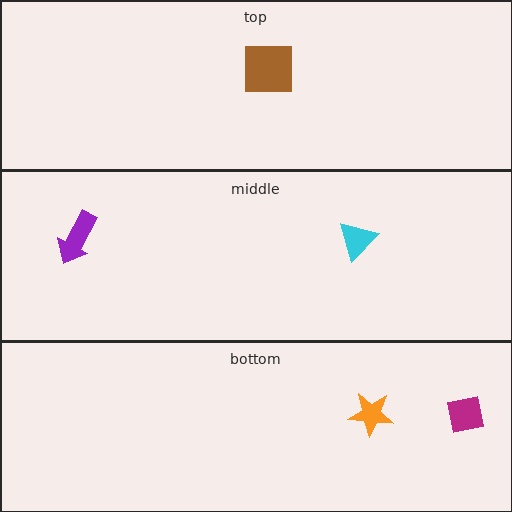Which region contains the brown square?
The top region.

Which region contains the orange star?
The bottom region.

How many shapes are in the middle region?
2.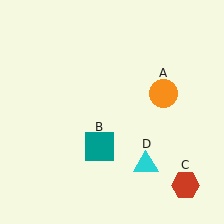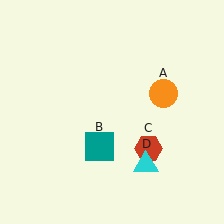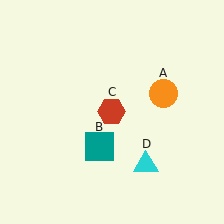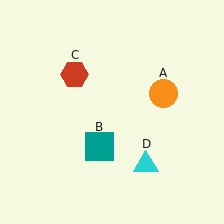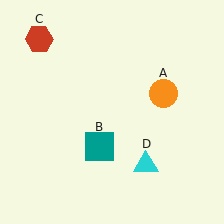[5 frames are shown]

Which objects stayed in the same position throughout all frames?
Orange circle (object A) and teal square (object B) and cyan triangle (object D) remained stationary.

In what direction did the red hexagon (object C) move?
The red hexagon (object C) moved up and to the left.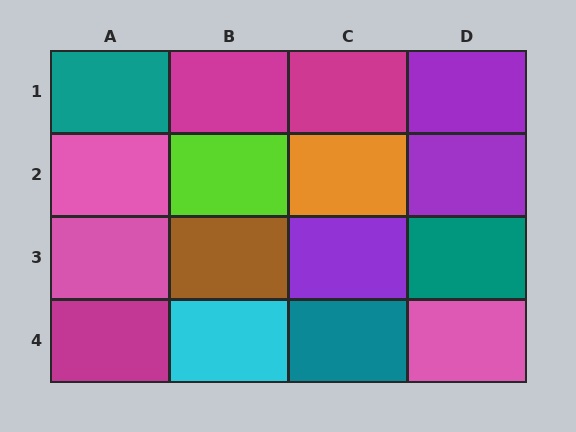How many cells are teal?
3 cells are teal.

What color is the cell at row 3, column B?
Brown.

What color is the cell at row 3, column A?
Pink.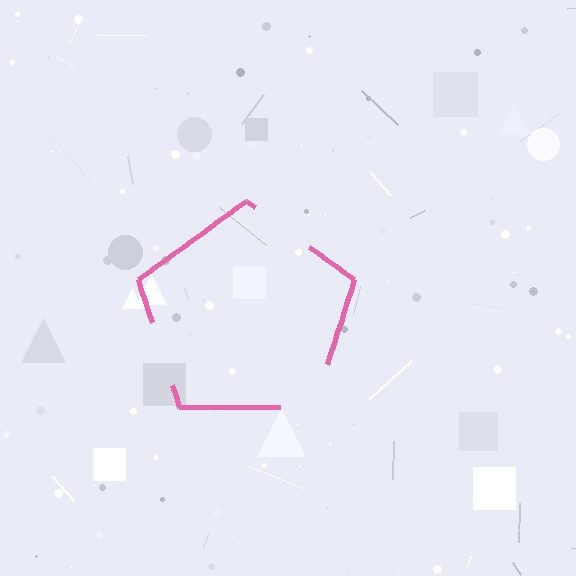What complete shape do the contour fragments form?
The contour fragments form a pentagon.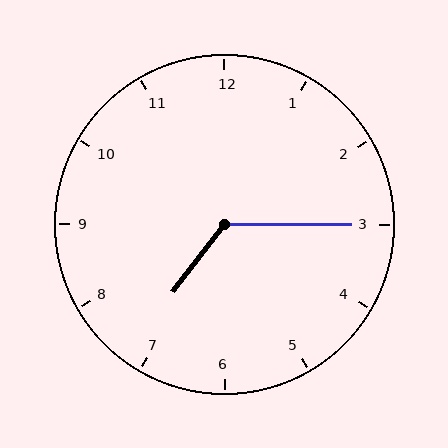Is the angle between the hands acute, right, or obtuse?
It is obtuse.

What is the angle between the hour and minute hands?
Approximately 128 degrees.